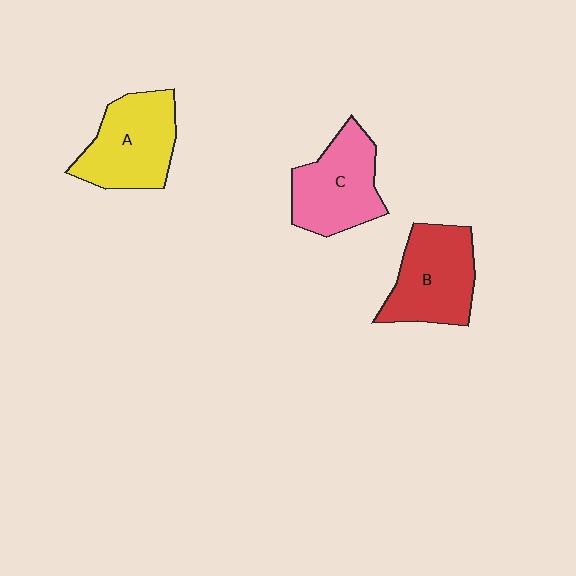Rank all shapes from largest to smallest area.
From largest to smallest: A (yellow), B (red), C (pink).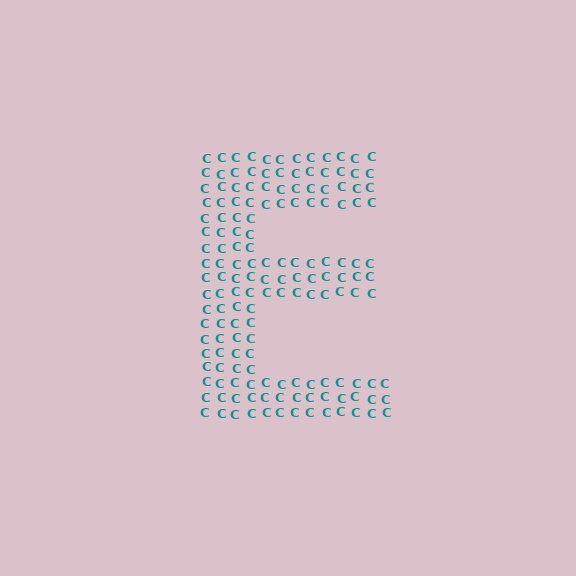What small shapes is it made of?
It is made of small letter C's.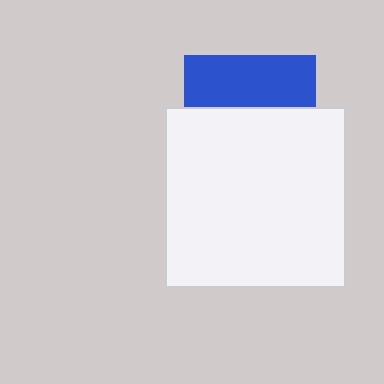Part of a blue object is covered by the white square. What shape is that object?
It is a square.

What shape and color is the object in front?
The object in front is a white square.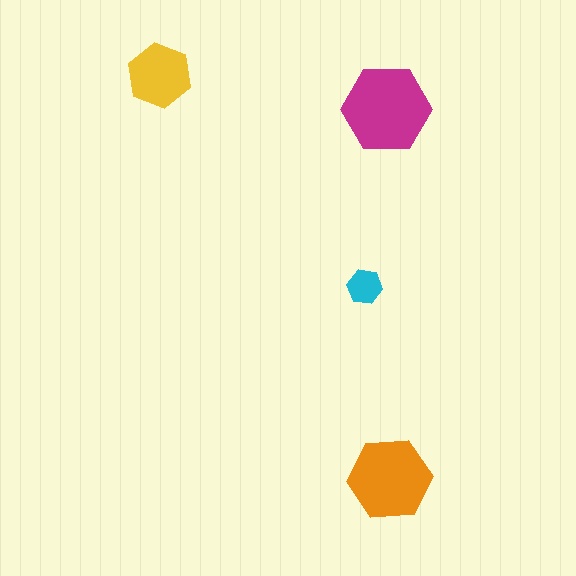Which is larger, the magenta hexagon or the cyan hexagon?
The magenta one.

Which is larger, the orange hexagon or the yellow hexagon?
The orange one.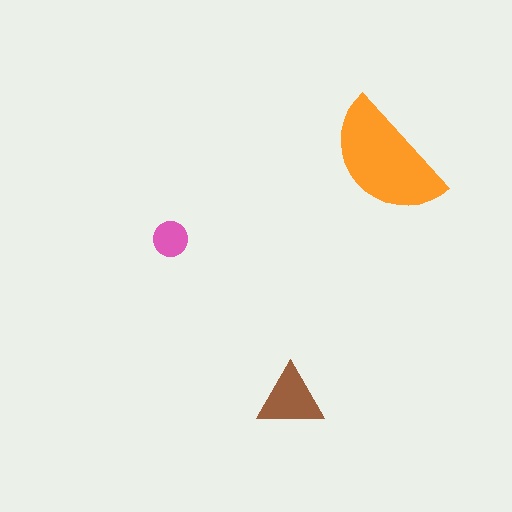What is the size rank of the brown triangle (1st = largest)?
2nd.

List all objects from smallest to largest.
The pink circle, the brown triangle, the orange semicircle.